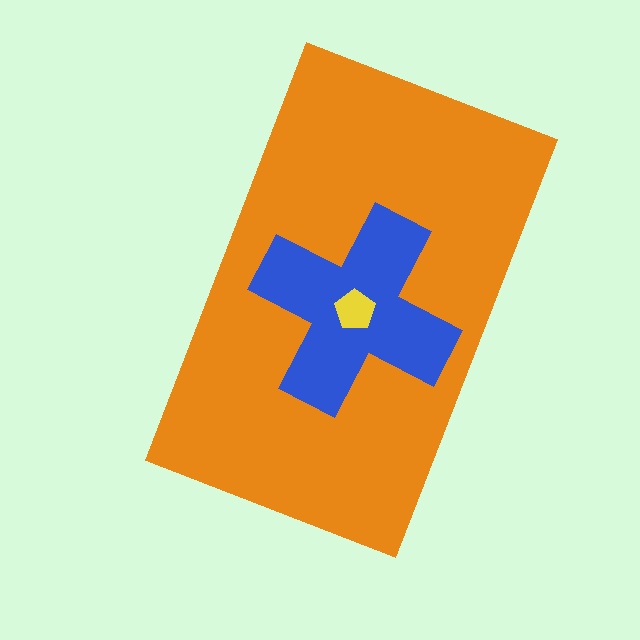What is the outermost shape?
The orange rectangle.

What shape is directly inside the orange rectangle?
The blue cross.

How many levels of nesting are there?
3.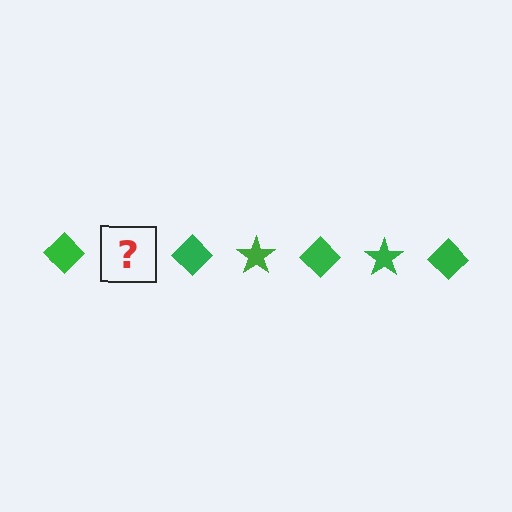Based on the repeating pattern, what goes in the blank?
The blank should be a green star.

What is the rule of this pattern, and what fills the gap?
The rule is that the pattern cycles through diamond, star shapes in green. The gap should be filled with a green star.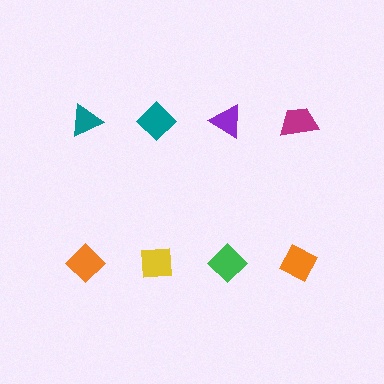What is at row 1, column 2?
A teal diamond.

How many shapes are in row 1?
4 shapes.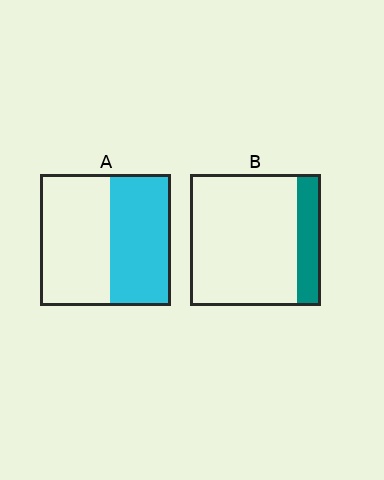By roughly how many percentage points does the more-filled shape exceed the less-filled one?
By roughly 30 percentage points (A over B).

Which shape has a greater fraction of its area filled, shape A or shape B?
Shape A.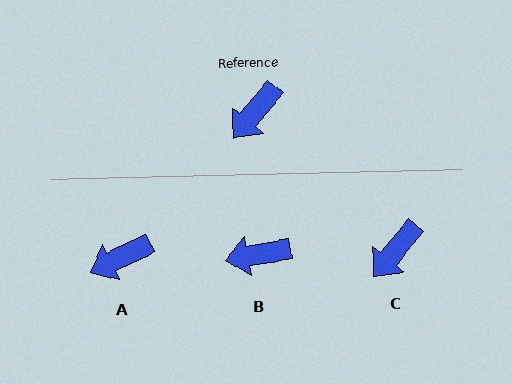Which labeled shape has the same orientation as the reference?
C.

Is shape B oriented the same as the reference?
No, it is off by about 41 degrees.